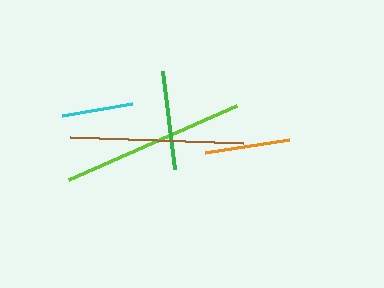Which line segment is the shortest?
The cyan line is the shortest at approximately 71 pixels.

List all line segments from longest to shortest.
From longest to shortest: lime, brown, green, orange, cyan.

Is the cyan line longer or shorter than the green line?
The green line is longer than the cyan line.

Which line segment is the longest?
The lime line is the longest at approximately 184 pixels.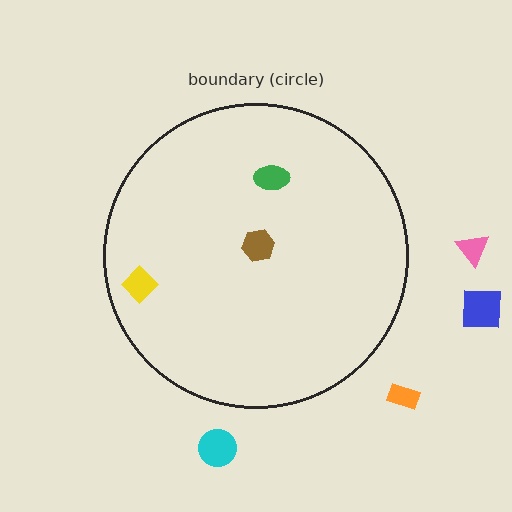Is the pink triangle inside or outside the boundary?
Outside.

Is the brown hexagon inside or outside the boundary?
Inside.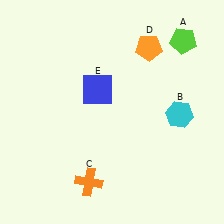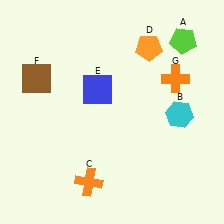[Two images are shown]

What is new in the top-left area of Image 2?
A brown square (F) was added in the top-left area of Image 2.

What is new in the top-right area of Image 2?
An orange cross (G) was added in the top-right area of Image 2.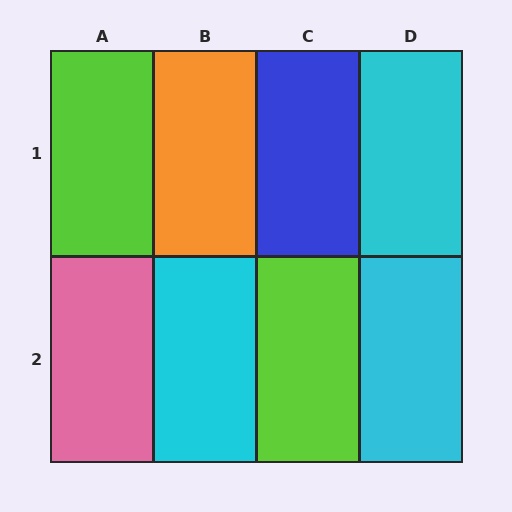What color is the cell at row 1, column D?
Cyan.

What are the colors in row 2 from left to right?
Pink, cyan, lime, cyan.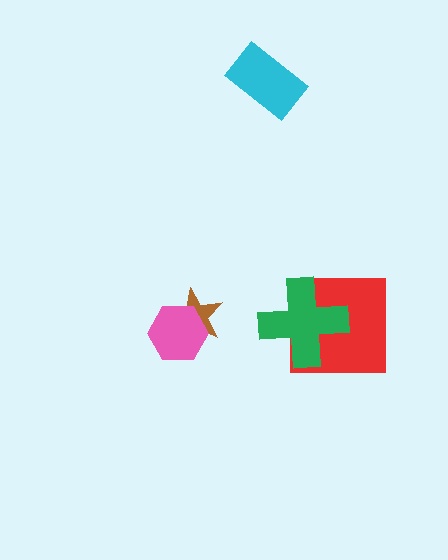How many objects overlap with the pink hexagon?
1 object overlaps with the pink hexagon.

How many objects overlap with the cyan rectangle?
0 objects overlap with the cyan rectangle.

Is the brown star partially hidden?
Yes, it is partially covered by another shape.